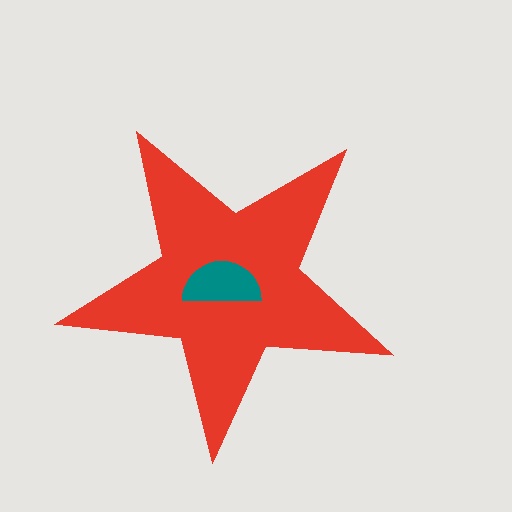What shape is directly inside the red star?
The teal semicircle.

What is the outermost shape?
The red star.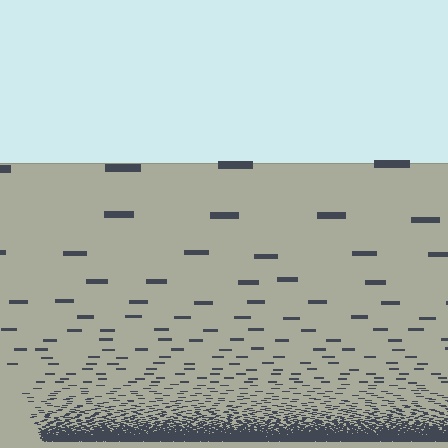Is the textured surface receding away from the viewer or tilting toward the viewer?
The surface appears to tilt toward the viewer. Texture elements get larger and sparser toward the top.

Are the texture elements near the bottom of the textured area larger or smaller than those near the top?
Smaller. The gradient is inverted — elements near the bottom are smaller and denser.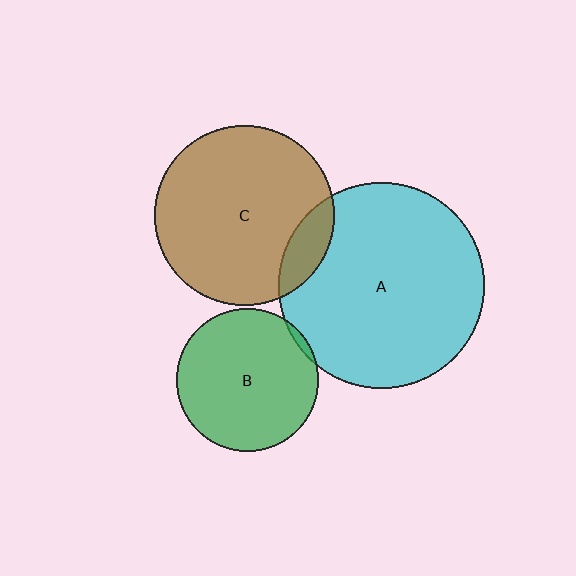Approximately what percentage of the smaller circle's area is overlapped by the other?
Approximately 10%.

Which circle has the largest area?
Circle A (cyan).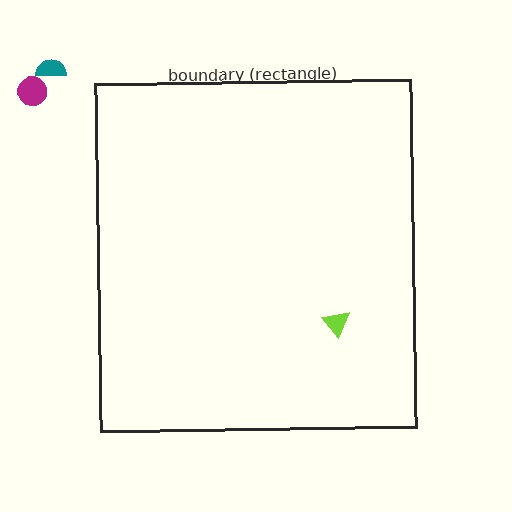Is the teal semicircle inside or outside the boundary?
Outside.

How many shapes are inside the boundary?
1 inside, 2 outside.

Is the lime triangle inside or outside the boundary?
Inside.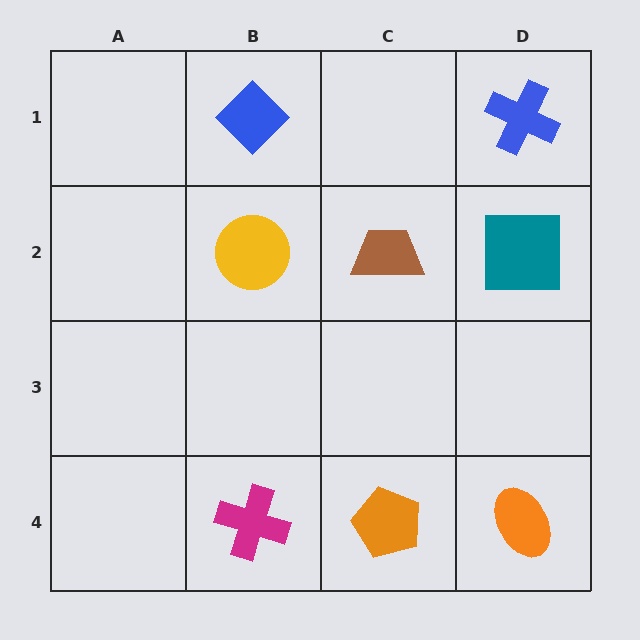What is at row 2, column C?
A brown trapezoid.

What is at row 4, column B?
A magenta cross.